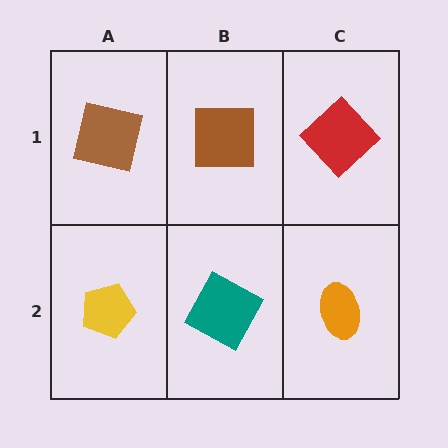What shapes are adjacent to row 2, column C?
A red diamond (row 1, column C), a teal square (row 2, column B).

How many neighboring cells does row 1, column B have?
3.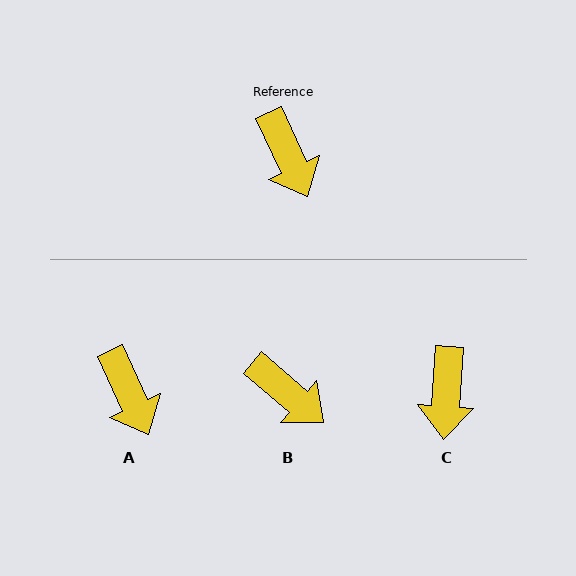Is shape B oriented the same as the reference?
No, it is off by about 25 degrees.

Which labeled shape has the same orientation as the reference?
A.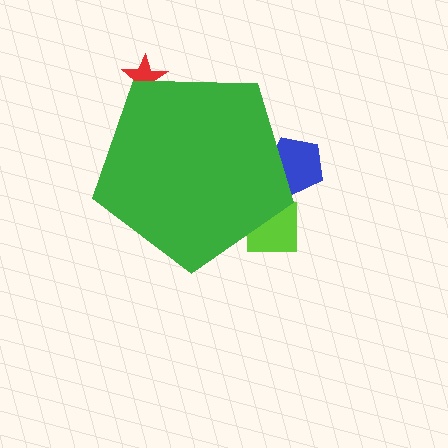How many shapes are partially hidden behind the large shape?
3 shapes are partially hidden.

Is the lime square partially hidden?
Yes, the lime square is partially hidden behind the green pentagon.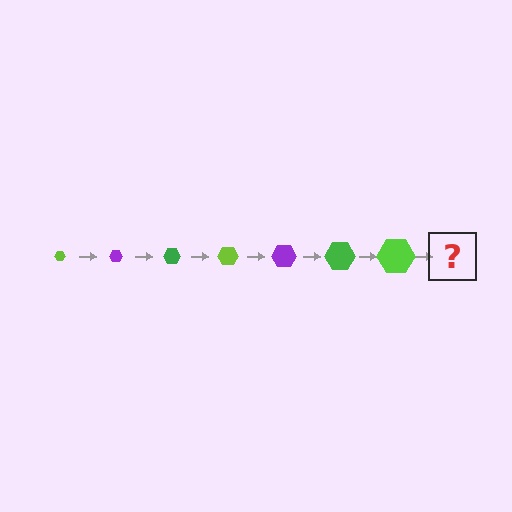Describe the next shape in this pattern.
It should be a purple hexagon, larger than the previous one.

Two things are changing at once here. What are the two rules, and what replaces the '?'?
The two rules are that the hexagon grows larger each step and the color cycles through lime, purple, and green. The '?' should be a purple hexagon, larger than the previous one.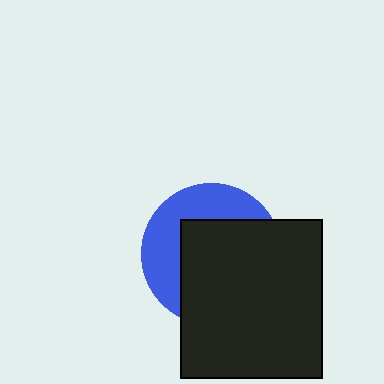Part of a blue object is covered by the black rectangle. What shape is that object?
It is a circle.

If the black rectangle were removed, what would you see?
You would see the complete blue circle.